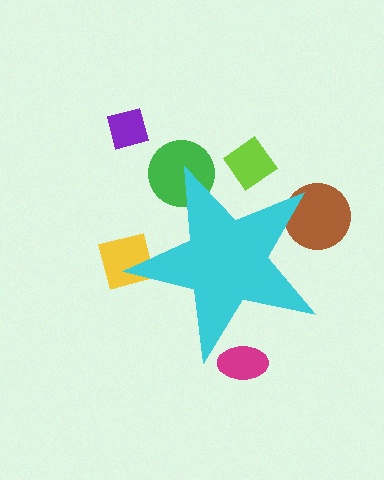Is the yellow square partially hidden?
Yes, the yellow square is partially hidden behind the cyan star.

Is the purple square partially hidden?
No, the purple square is fully visible.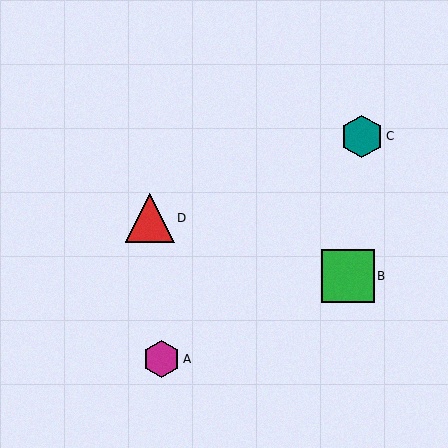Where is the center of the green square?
The center of the green square is at (348, 276).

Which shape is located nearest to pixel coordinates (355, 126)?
The teal hexagon (labeled C) at (362, 136) is nearest to that location.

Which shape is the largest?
The green square (labeled B) is the largest.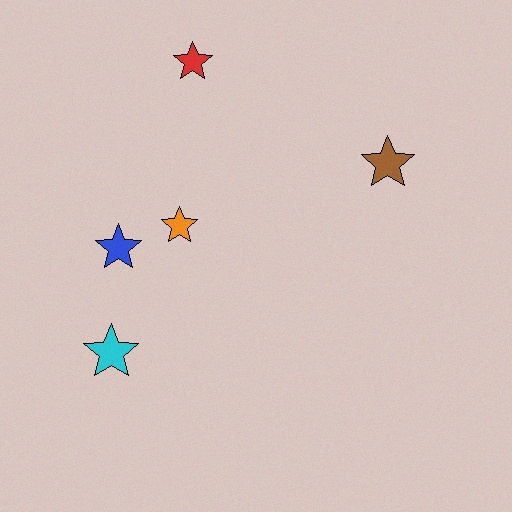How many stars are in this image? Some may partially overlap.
There are 5 stars.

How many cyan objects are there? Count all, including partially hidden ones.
There is 1 cyan object.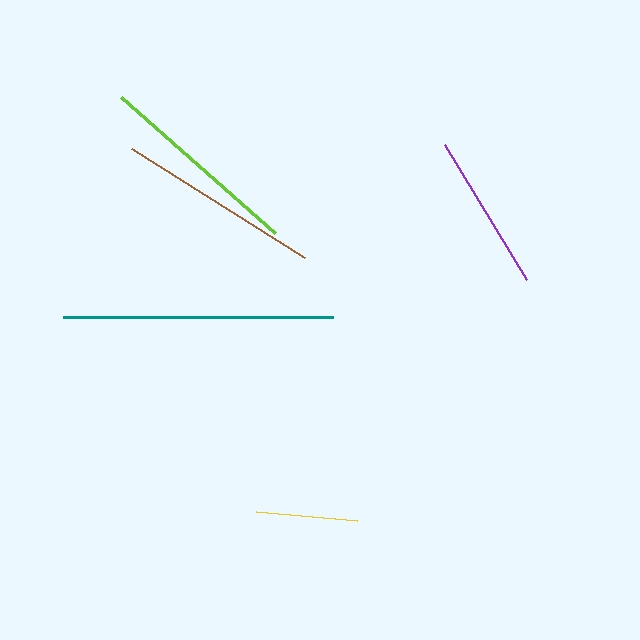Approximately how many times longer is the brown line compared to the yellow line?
The brown line is approximately 2.0 times the length of the yellow line.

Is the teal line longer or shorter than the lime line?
The teal line is longer than the lime line.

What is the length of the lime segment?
The lime segment is approximately 206 pixels long.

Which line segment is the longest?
The teal line is the longest at approximately 270 pixels.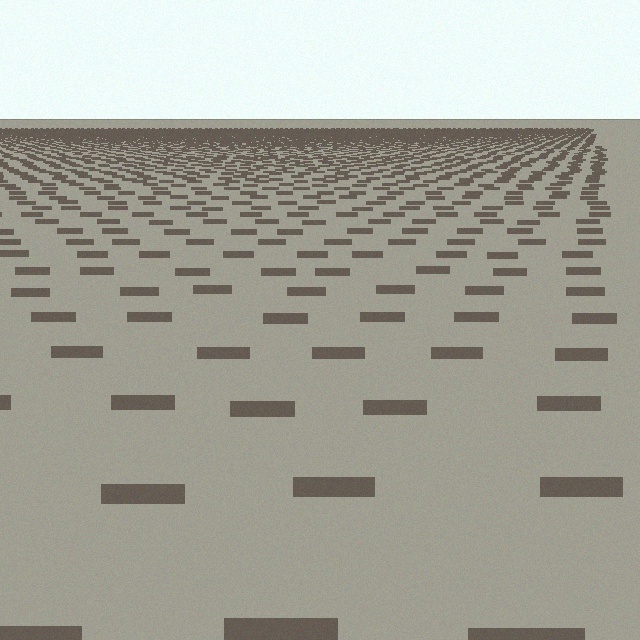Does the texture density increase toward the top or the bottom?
Density increases toward the top.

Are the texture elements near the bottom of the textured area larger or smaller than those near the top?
Larger. Near the bottom, elements are closer to the viewer and appear at a bigger on-screen size.